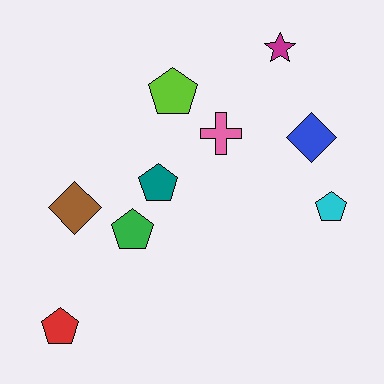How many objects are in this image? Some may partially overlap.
There are 9 objects.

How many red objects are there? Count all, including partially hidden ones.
There is 1 red object.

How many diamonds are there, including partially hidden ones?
There are 2 diamonds.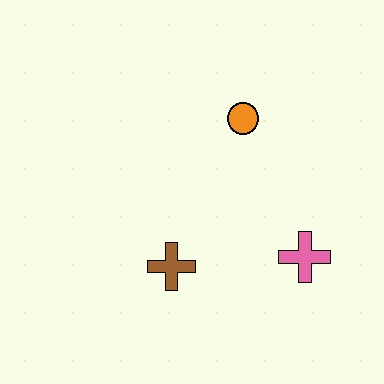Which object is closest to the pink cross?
The brown cross is closest to the pink cross.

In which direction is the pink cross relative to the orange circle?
The pink cross is below the orange circle.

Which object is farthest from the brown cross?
The orange circle is farthest from the brown cross.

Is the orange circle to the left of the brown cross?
No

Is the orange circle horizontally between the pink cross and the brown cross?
Yes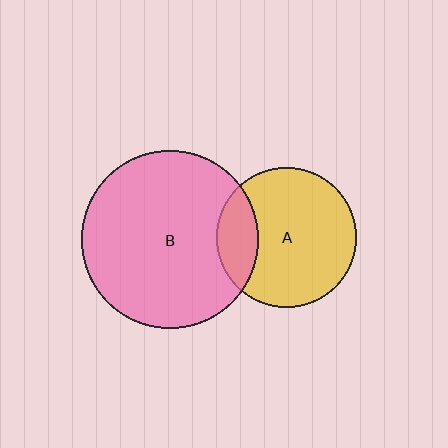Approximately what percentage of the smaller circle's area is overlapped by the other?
Approximately 20%.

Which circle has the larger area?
Circle B (pink).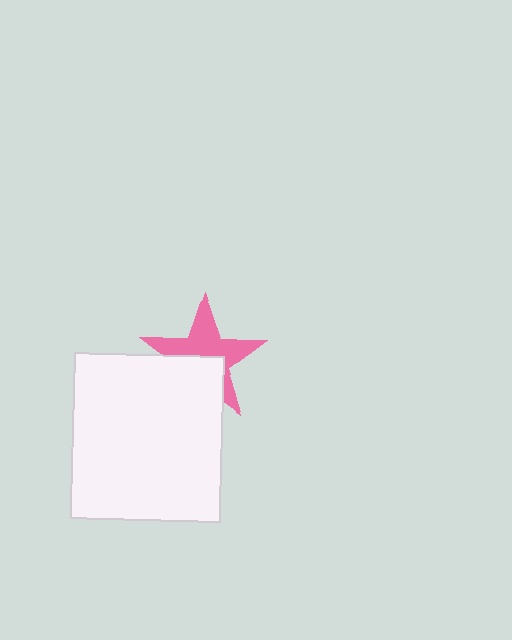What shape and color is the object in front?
The object in front is a white rectangle.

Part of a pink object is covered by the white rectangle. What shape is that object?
It is a star.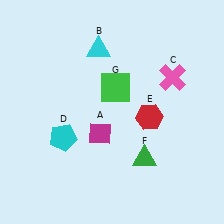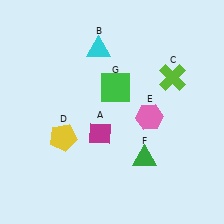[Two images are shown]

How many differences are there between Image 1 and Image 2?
There are 3 differences between the two images.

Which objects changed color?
C changed from pink to lime. D changed from cyan to yellow. E changed from red to pink.